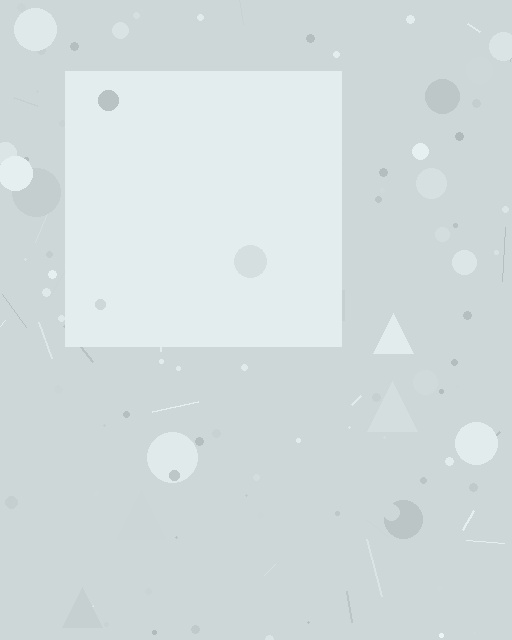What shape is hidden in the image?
A square is hidden in the image.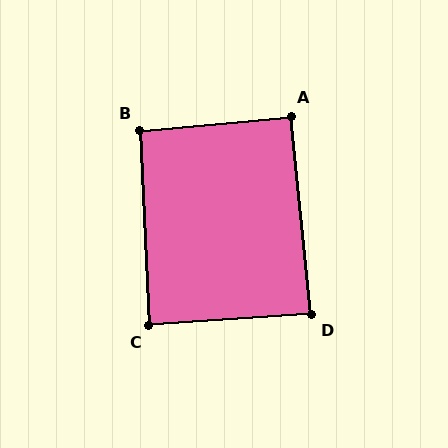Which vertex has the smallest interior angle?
D, at approximately 88 degrees.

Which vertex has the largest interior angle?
B, at approximately 92 degrees.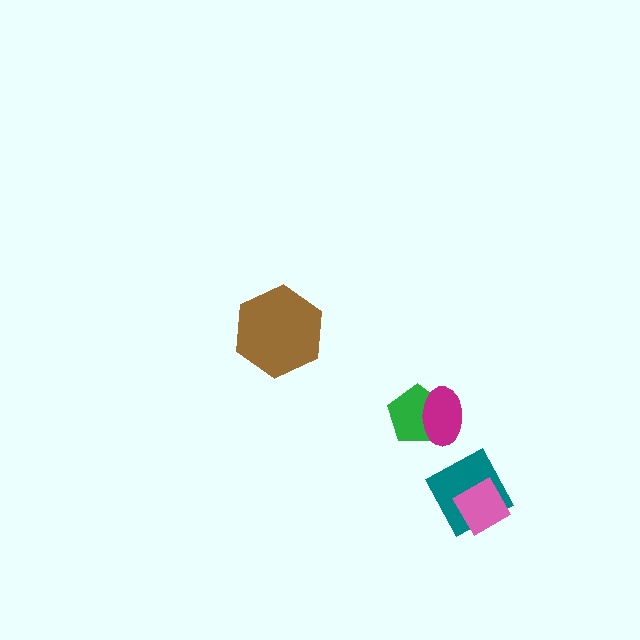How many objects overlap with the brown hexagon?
0 objects overlap with the brown hexagon.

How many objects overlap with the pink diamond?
1 object overlaps with the pink diamond.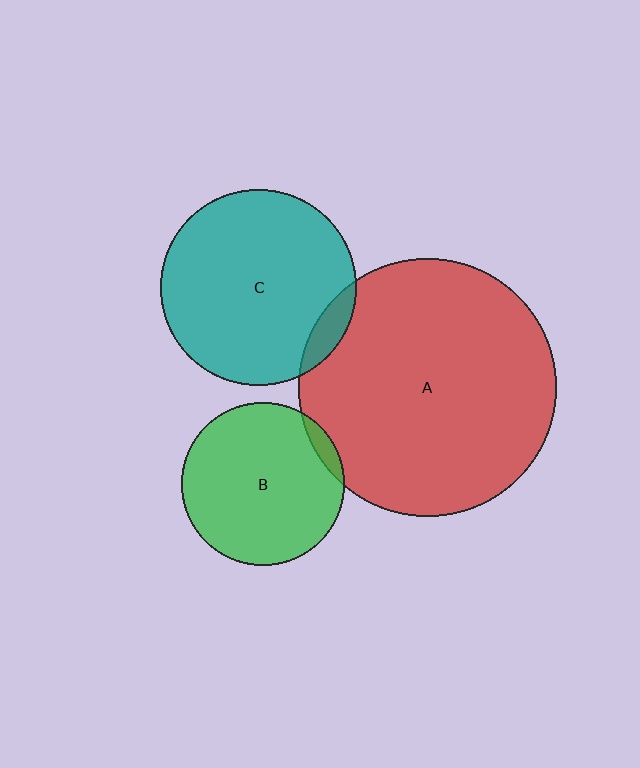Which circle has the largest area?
Circle A (red).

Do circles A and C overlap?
Yes.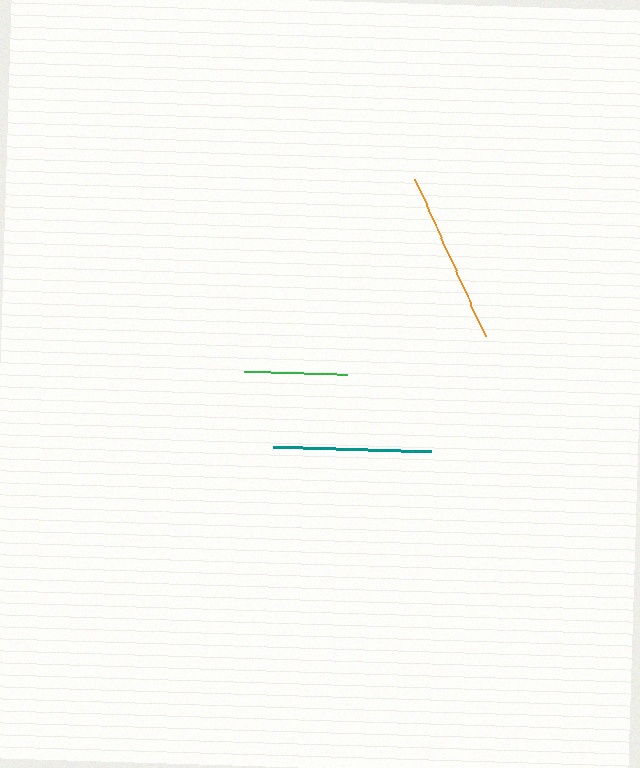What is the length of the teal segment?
The teal segment is approximately 158 pixels long.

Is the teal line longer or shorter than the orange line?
The orange line is longer than the teal line.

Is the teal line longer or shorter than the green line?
The teal line is longer than the green line.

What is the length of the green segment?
The green segment is approximately 103 pixels long.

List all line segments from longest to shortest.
From longest to shortest: orange, teal, green.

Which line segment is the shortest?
The green line is the shortest at approximately 103 pixels.